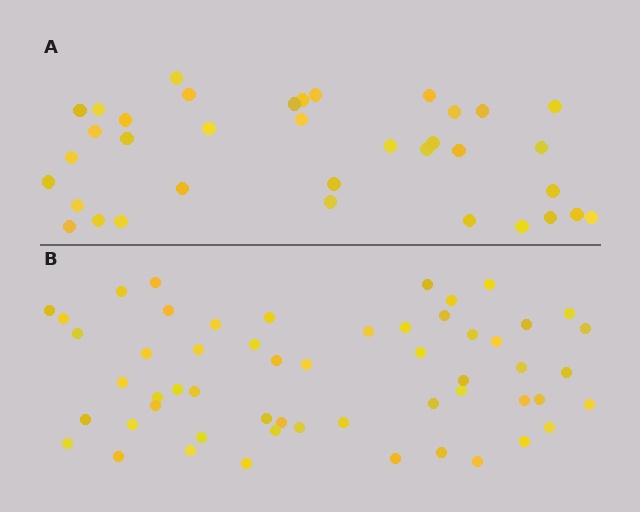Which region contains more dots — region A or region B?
Region B (the bottom region) has more dots.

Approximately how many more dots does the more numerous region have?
Region B has approximately 20 more dots than region A.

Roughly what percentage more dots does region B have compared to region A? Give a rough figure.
About 55% more.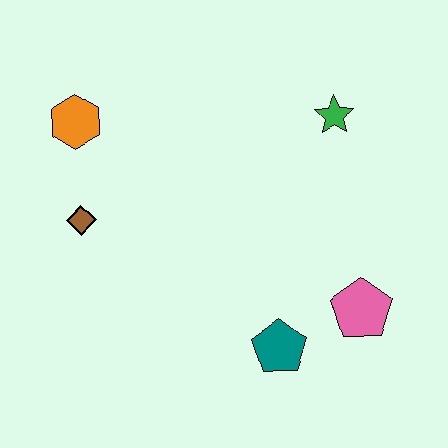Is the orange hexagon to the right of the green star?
No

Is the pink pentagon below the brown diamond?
Yes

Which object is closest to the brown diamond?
The orange hexagon is closest to the brown diamond.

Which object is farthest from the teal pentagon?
The orange hexagon is farthest from the teal pentagon.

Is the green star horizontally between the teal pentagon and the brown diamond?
No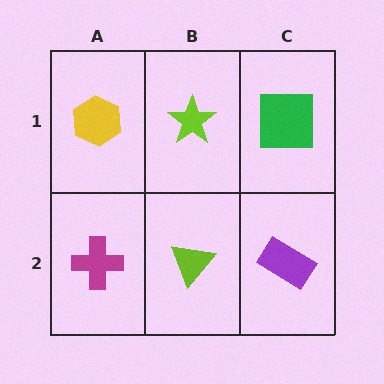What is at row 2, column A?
A magenta cross.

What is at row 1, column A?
A yellow hexagon.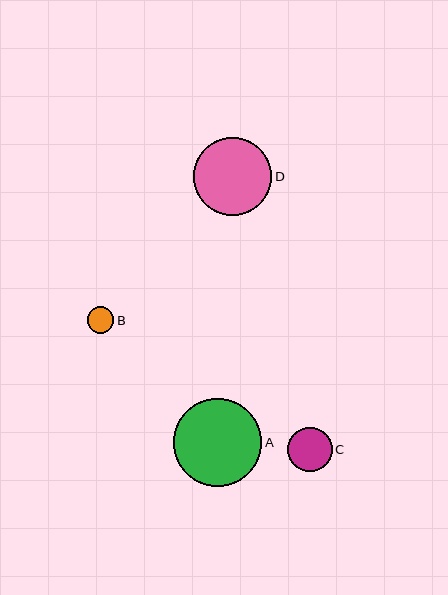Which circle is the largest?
Circle A is the largest with a size of approximately 88 pixels.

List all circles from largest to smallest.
From largest to smallest: A, D, C, B.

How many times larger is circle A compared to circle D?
Circle A is approximately 1.1 times the size of circle D.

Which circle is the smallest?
Circle B is the smallest with a size of approximately 27 pixels.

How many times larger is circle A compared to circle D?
Circle A is approximately 1.1 times the size of circle D.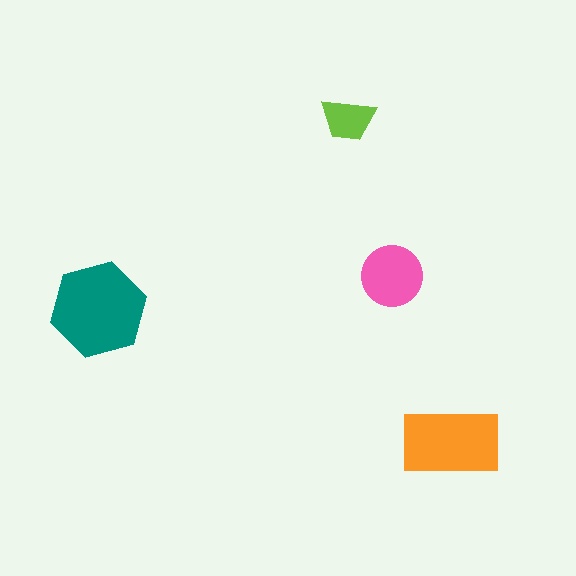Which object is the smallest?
The lime trapezoid.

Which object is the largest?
The teal hexagon.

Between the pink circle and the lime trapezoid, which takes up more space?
The pink circle.